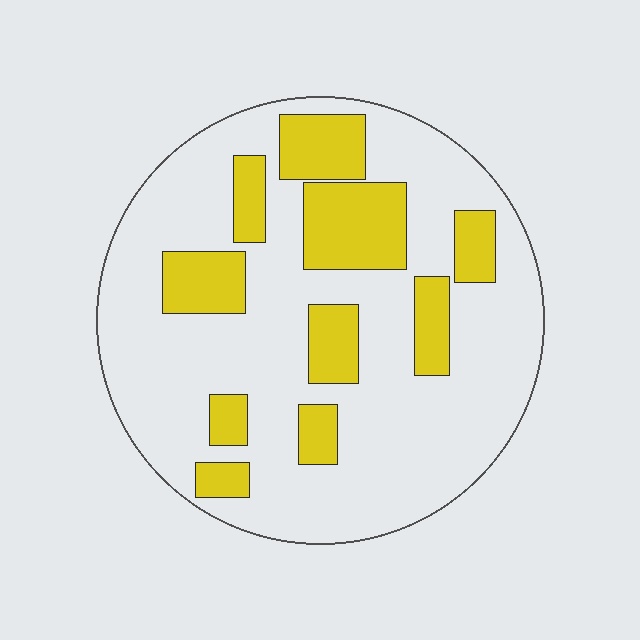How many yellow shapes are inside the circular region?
10.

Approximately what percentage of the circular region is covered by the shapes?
Approximately 25%.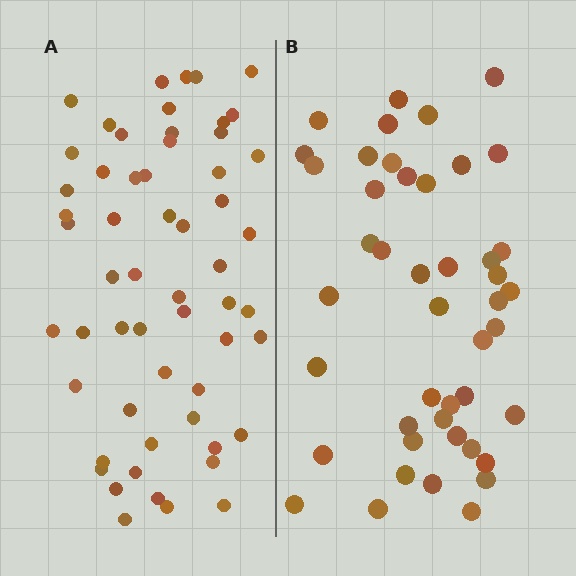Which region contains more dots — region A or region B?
Region A (the left region) has more dots.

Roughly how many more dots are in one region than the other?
Region A has roughly 12 or so more dots than region B.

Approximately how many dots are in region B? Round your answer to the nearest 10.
About 40 dots. (The exact count is 45, which rounds to 40.)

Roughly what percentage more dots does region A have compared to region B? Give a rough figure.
About 25% more.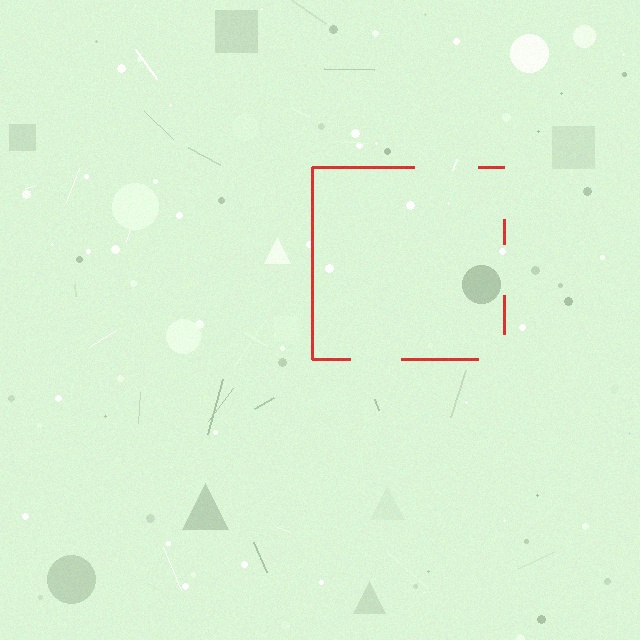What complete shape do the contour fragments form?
The contour fragments form a square.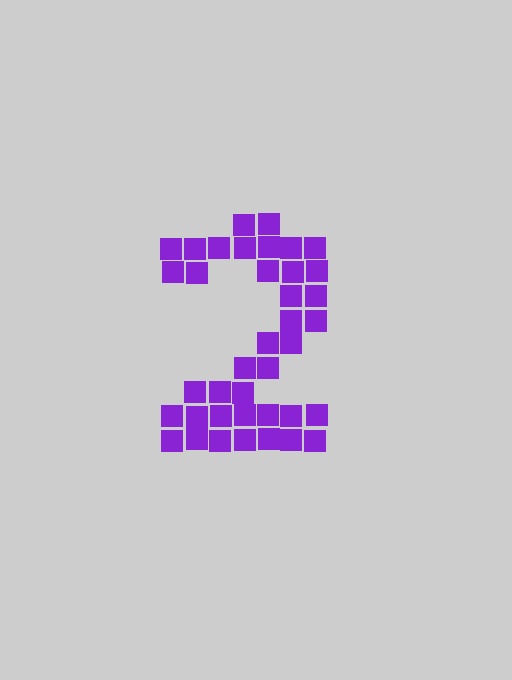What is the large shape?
The large shape is the digit 2.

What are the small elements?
The small elements are squares.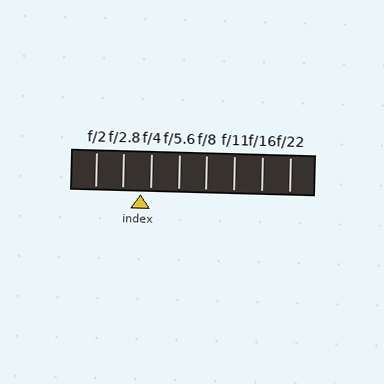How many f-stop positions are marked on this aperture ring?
There are 8 f-stop positions marked.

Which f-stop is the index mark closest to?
The index mark is closest to f/4.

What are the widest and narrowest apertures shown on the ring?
The widest aperture shown is f/2 and the narrowest is f/22.